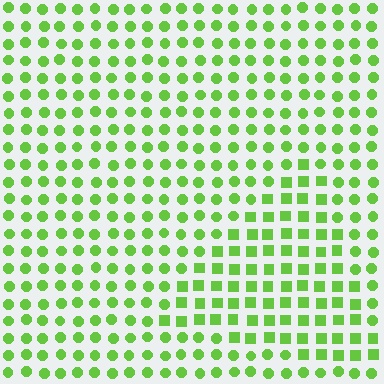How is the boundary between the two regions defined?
The boundary is defined by a change in element shape: squares inside vs. circles outside. All elements share the same color and spacing.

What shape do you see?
I see a triangle.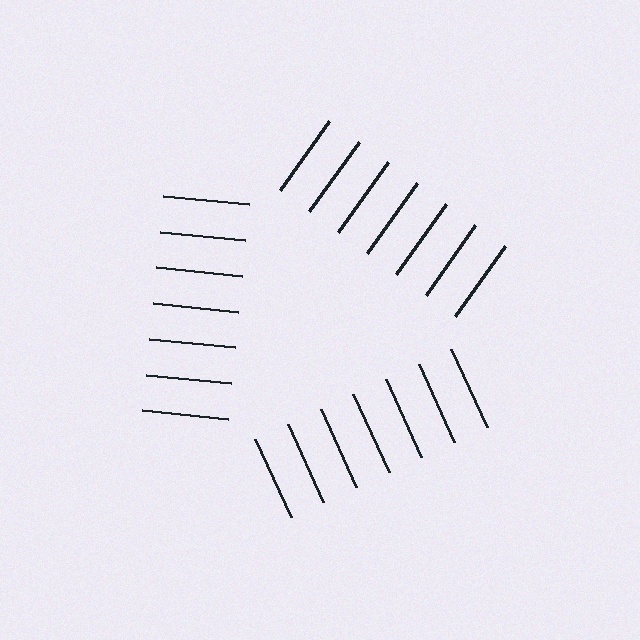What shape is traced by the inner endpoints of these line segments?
An illusory triangle — the line segments terminate on its edges but no continuous stroke is drawn.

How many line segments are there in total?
21 — 7 along each of the 3 edges.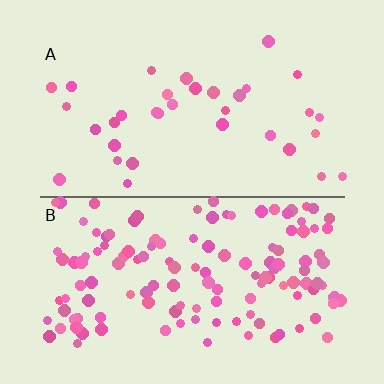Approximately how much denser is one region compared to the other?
Approximately 3.8× — region B over region A.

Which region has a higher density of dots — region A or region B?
B (the bottom).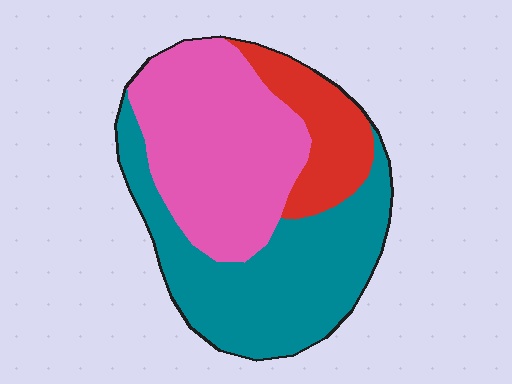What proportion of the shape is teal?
Teal covers around 40% of the shape.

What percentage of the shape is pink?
Pink takes up about two fifths (2/5) of the shape.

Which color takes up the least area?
Red, at roughly 15%.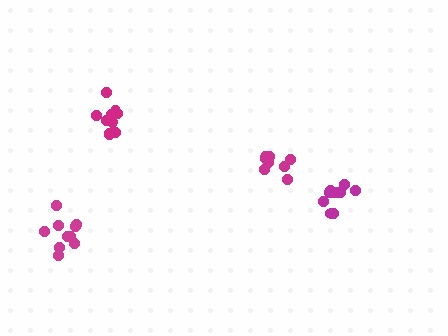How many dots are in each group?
Group 1: 8 dots, Group 2: 11 dots, Group 3: 11 dots, Group 4: 11 dots (41 total).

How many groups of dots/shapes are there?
There are 4 groups.